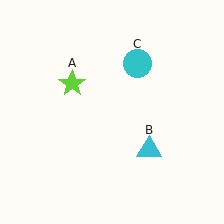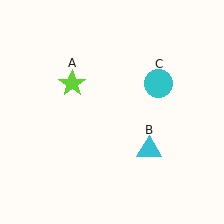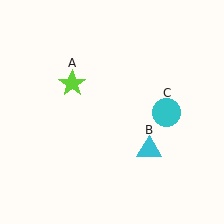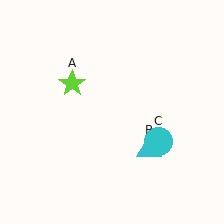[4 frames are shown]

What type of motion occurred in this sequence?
The cyan circle (object C) rotated clockwise around the center of the scene.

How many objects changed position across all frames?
1 object changed position: cyan circle (object C).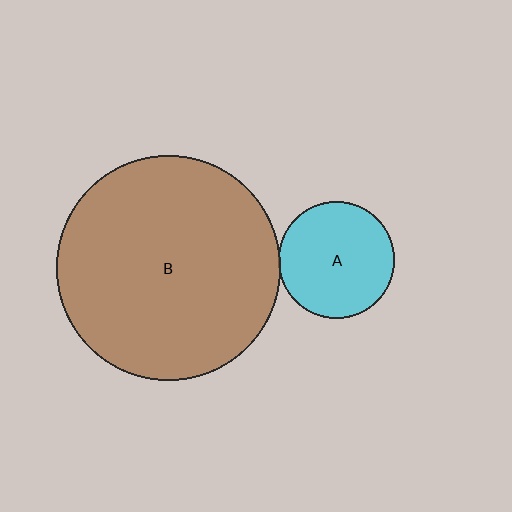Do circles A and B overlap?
Yes.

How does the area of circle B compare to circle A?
Approximately 3.7 times.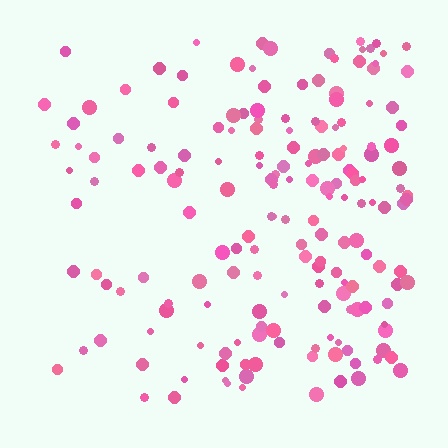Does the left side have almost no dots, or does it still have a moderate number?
Still a moderate number, just noticeably fewer than the right.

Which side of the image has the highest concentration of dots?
The right.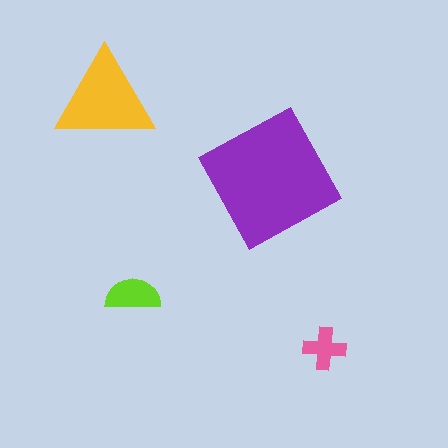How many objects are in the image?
There are 4 objects in the image.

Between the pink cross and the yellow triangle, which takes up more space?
The yellow triangle.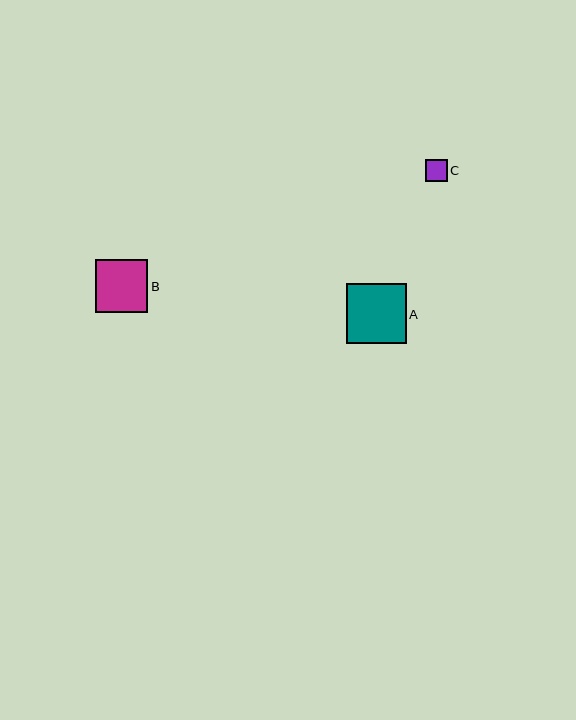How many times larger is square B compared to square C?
Square B is approximately 2.4 times the size of square C.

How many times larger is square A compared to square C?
Square A is approximately 2.7 times the size of square C.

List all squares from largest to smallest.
From largest to smallest: A, B, C.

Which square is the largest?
Square A is the largest with a size of approximately 60 pixels.